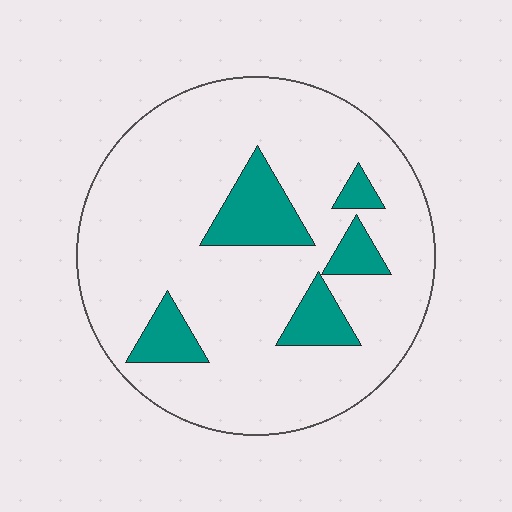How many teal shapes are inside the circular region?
5.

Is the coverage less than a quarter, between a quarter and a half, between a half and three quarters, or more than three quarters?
Less than a quarter.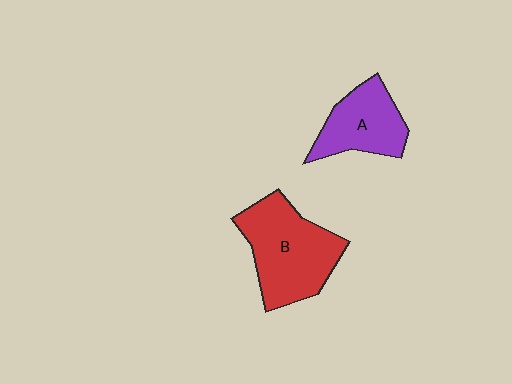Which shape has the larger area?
Shape B (red).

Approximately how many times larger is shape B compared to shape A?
Approximately 1.5 times.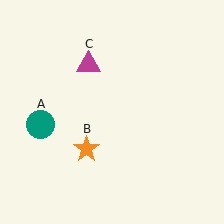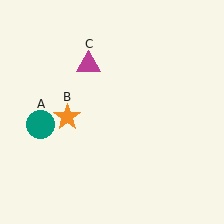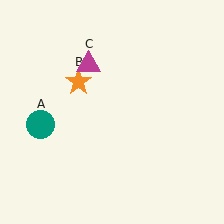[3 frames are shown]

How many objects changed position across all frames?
1 object changed position: orange star (object B).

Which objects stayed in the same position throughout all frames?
Teal circle (object A) and magenta triangle (object C) remained stationary.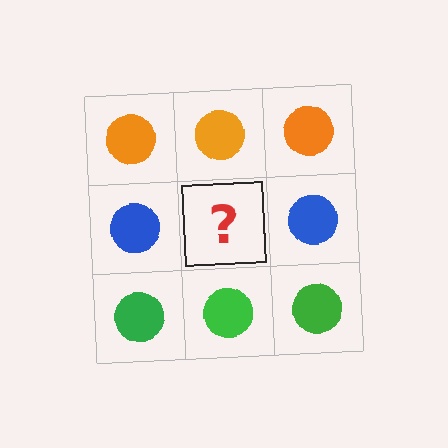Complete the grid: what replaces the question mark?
The question mark should be replaced with a blue circle.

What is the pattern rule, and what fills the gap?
The rule is that each row has a consistent color. The gap should be filled with a blue circle.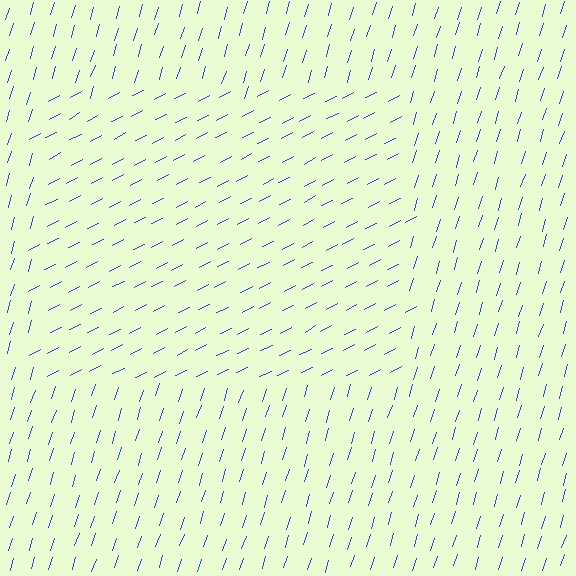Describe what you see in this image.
The image is filled with small blue line segments. A rectangle region in the image has lines oriented differently from the surrounding lines, creating a visible texture boundary.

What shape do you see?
I see a rectangle.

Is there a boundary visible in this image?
Yes, there is a texture boundary formed by a change in line orientation.